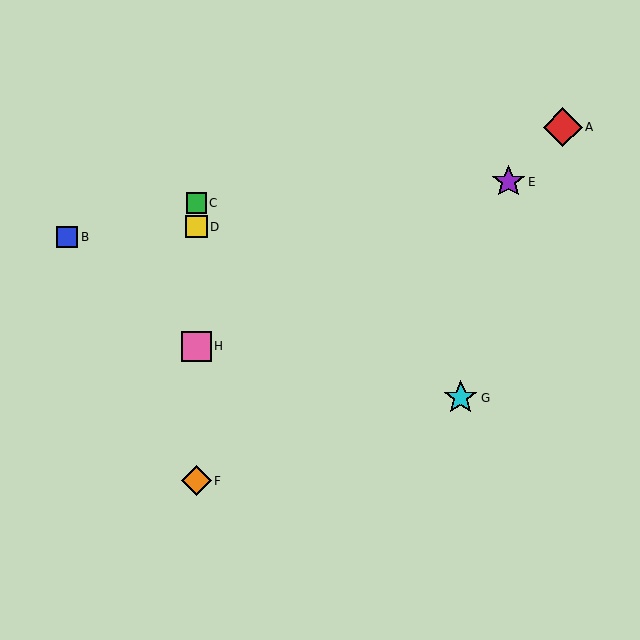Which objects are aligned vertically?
Objects C, D, F, H are aligned vertically.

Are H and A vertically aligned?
No, H is at x≈196 and A is at x≈563.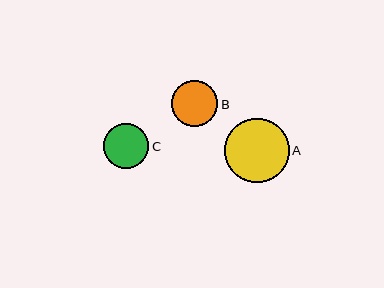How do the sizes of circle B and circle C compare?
Circle B and circle C are approximately the same size.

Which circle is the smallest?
Circle C is the smallest with a size of approximately 45 pixels.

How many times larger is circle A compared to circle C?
Circle A is approximately 1.4 times the size of circle C.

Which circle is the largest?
Circle A is the largest with a size of approximately 65 pixels.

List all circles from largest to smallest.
From largest to smallest: A, B, C.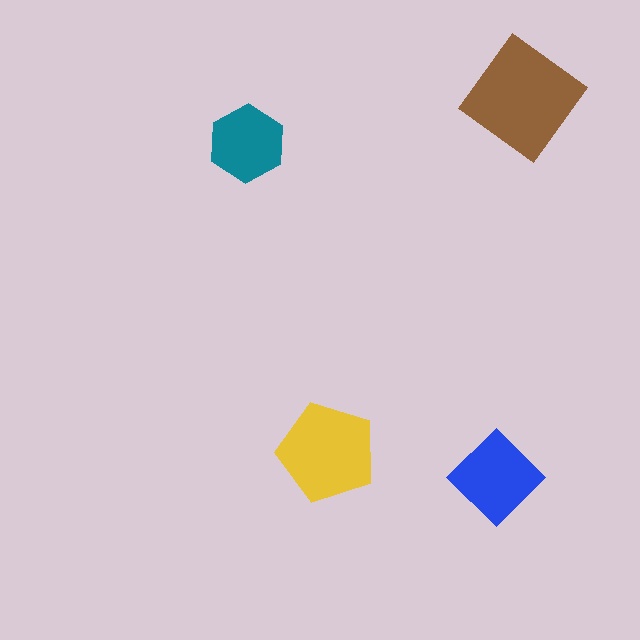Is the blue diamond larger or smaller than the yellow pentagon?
Smaller.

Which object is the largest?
The brown diamond.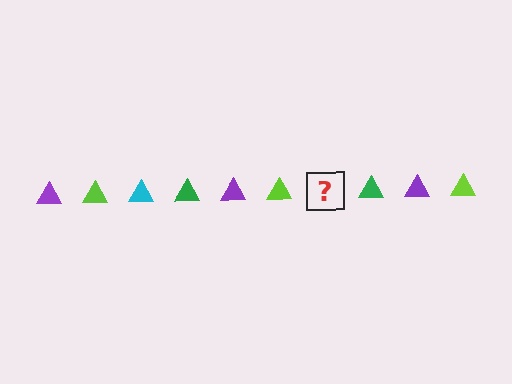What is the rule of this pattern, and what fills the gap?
The rule is that the pattern cycles through purple, lime, cyan, green triangles. The gap should be filled with a cyan triangle.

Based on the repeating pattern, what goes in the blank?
The blank should be a cyan triangle.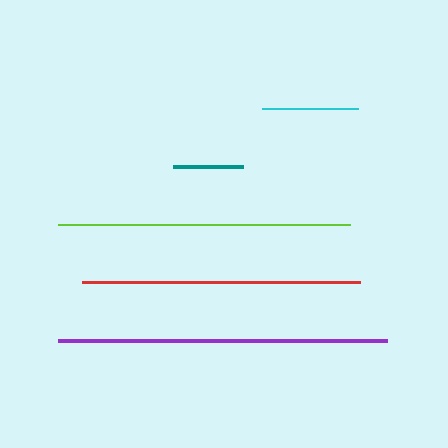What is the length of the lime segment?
The lime segment is approximately 291 pixels long.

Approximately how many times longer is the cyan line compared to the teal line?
The cyan line is approximately 1.4 times the length of the teal line.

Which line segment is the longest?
The purple line is the longest at approximately 329 pixels.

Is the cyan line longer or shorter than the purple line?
The purple line is longer than the cyan line.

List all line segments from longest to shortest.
From longest to shortest: purple, lime, red, cyan, teal.